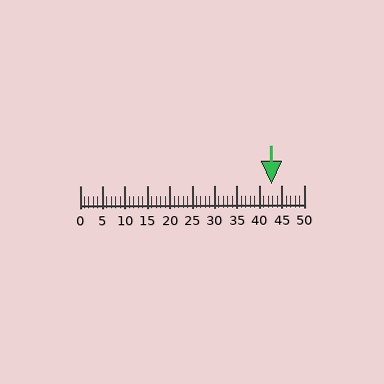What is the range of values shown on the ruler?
The ruler shows values from 0 to 50.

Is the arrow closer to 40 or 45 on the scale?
The arrow is closer to 45.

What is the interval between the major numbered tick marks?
The major tick marks are spaced 5 units apart.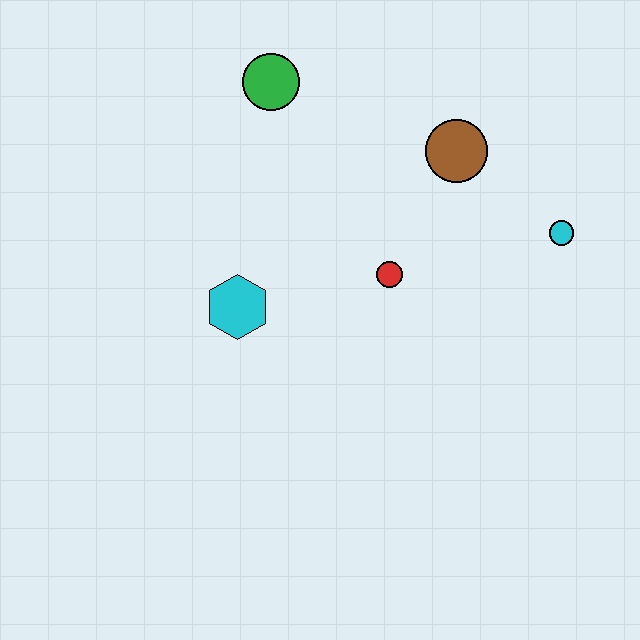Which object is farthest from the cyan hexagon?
The cyan circle is farthest from the cyan hexagon.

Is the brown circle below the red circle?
No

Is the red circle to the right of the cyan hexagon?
Yes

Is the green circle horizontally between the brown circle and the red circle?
No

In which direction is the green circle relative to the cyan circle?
The green circle is to the left of the cyan circle.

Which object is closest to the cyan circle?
The brown circle is closest to the cyan circle.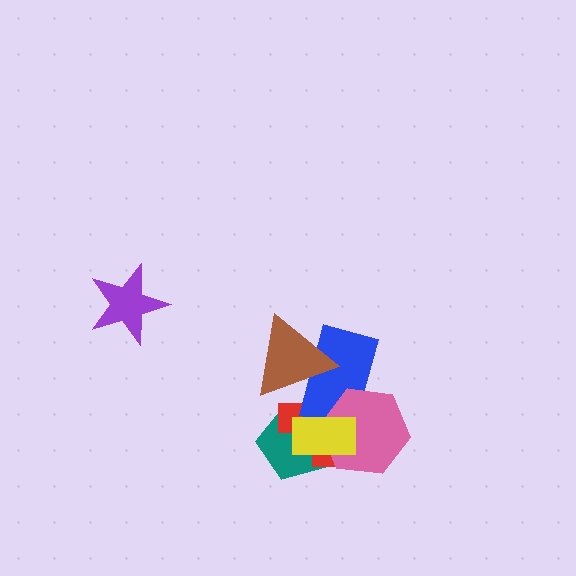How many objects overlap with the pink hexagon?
4 objects overlap with the pink hexagon.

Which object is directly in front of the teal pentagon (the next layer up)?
The red cross is directly in front of the teal pentagon.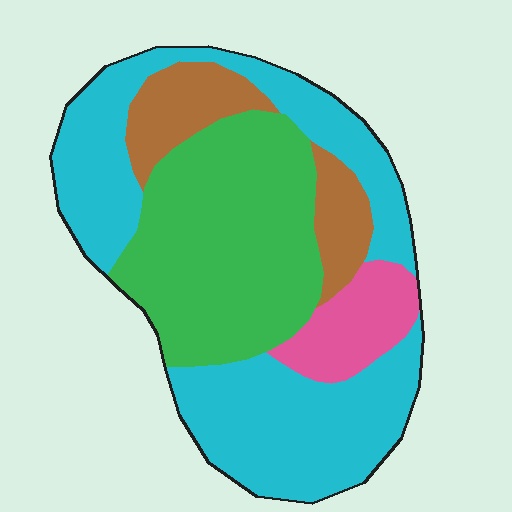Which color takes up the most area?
Cyan, at roughly 45%.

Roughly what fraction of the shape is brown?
Brown covers roughly 15% of the shape.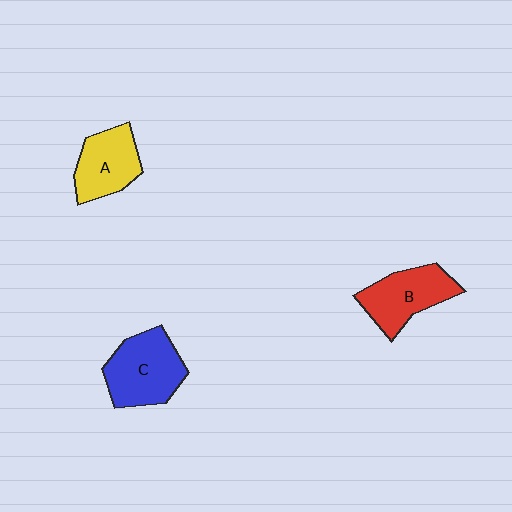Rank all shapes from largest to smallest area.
From largest to smallest: C (blue), B (red), A (yellow).